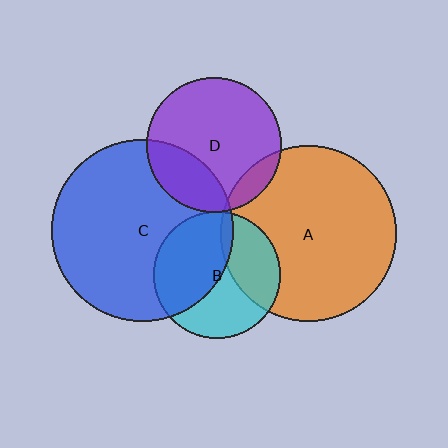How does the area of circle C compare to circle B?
Approximately 2.1 times.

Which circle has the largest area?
Circle C (blue).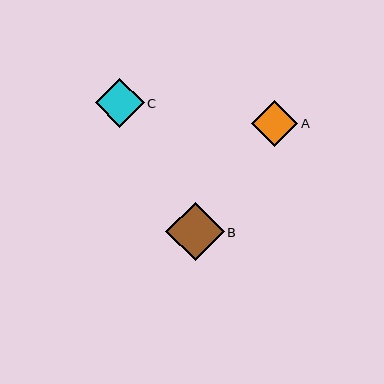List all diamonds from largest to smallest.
From largest to smallest: B, C, A.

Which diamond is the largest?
Diamond B is the largest with a size of approximately 59 pixels.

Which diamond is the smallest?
Diamond A is the smallest with a size of approximately 46 pixels.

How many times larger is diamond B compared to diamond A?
Diamond B is approximately 1.3 times the size of diamond A.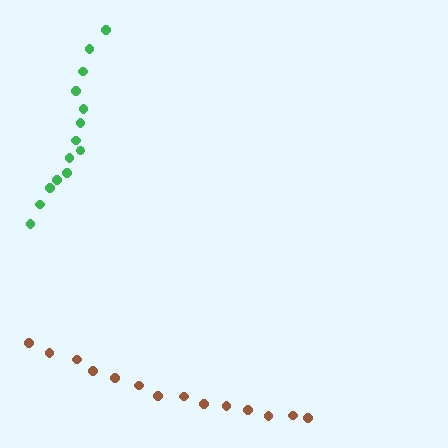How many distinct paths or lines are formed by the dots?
There are 2 distinct paths.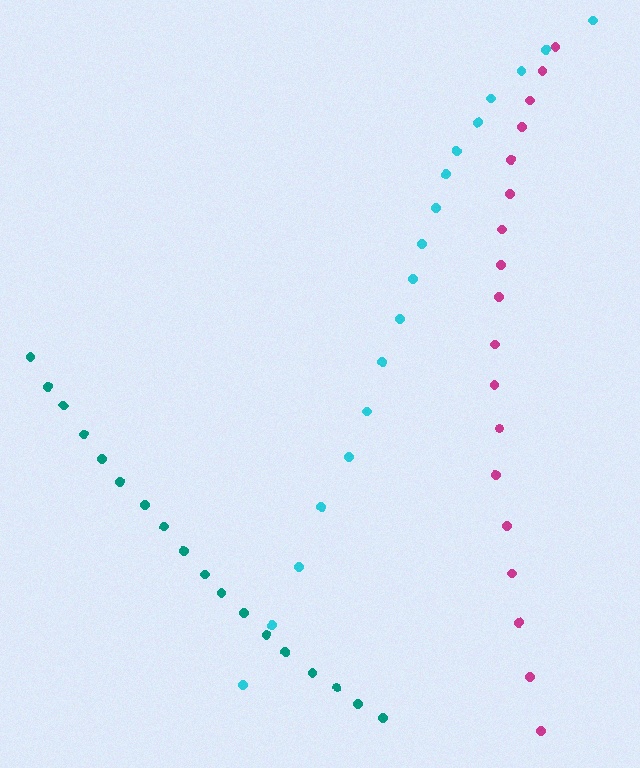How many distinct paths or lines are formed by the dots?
There are 3 distinct paths.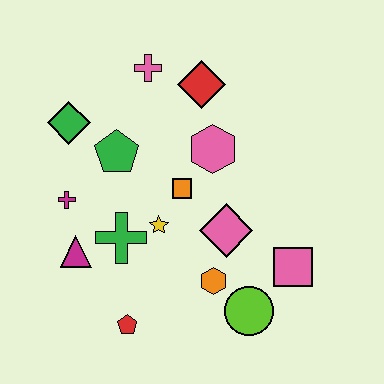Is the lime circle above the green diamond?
No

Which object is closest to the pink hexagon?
The orange square is closest to the pink hexagon.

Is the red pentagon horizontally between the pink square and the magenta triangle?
Yes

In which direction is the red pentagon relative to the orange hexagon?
The red pentagon is to the left of the orange hexagon.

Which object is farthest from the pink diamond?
The green diamond is farthest from the pink diamond.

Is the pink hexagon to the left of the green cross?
No